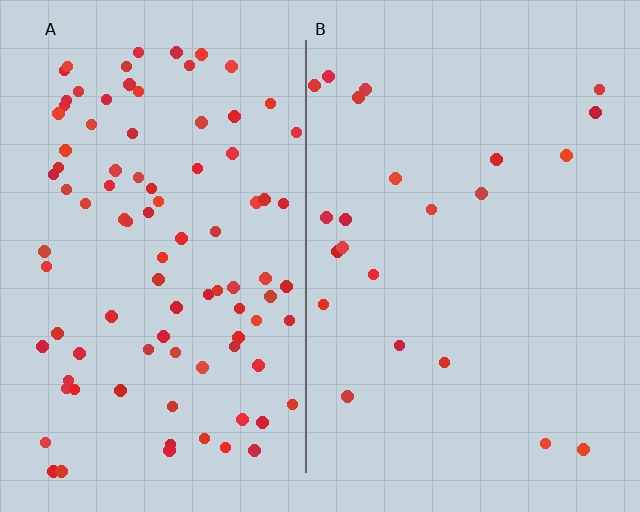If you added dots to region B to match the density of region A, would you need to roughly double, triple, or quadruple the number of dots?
Approximately quadruple.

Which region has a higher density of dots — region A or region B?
A (the left).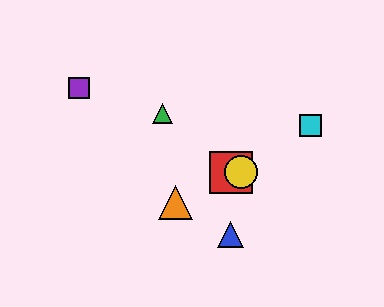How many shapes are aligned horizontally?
2 shapes (the red square, the yellow circle) are aligned horizontally.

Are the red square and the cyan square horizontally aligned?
No, the red square is at y≈172 and the cyan square is at y≈125.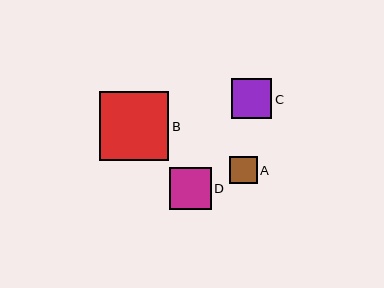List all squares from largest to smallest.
From largest to smallest: B, D, C, A.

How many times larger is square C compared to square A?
Square C is approximately 1.5 times the size of square A.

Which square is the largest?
Square B is the largest with a size of approximately 69 pixels.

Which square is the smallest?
Square A is the smallest with a size of approximately 27 pixels.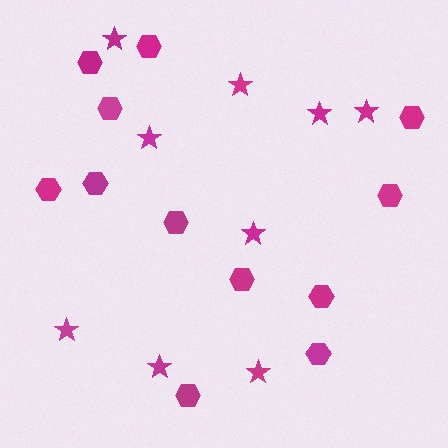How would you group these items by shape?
There are 2 groups: one group of hexagons (12) and one group of stars (9).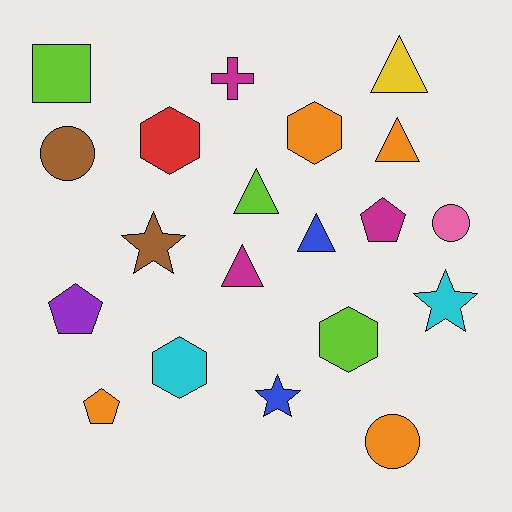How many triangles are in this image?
There are 5 triangles.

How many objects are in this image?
There are 20 objects.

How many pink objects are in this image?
There is 1 pink object.